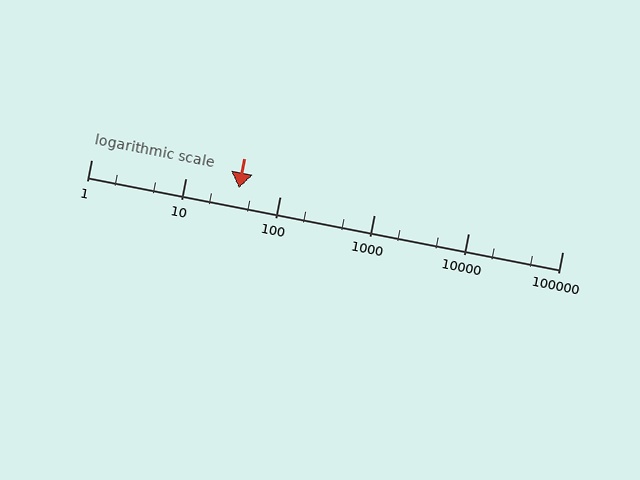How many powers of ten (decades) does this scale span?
The scale spans 5 decades, from 1 to 100000.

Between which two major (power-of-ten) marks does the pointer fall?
The pointer is between 10 and 100.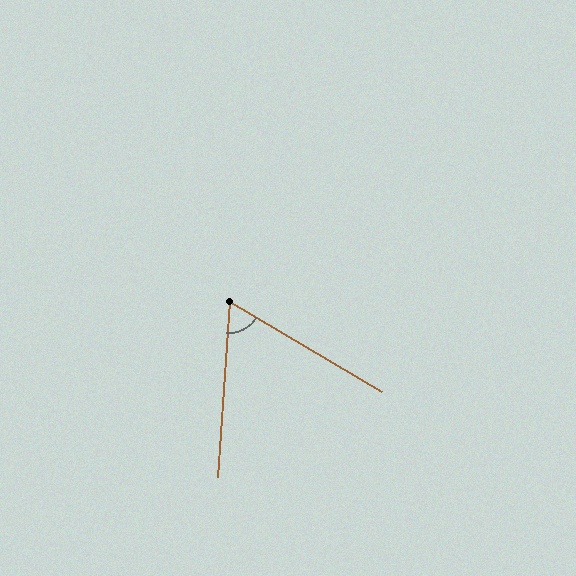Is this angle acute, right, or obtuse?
It is acute.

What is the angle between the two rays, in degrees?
Approximately 63 degrees.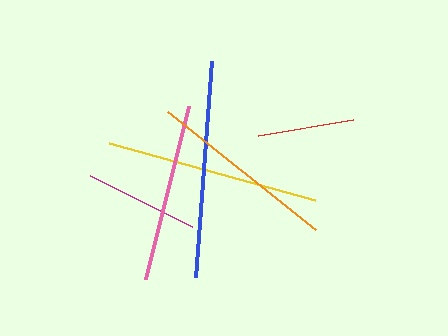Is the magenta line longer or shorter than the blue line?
The blue line is longer than the magenta line.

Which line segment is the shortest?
The red line is the shortest at approximately 96 pixels.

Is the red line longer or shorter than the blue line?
The blue line is longer than the red line.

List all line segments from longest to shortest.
From longest to shortest: blue, yellow, orange, pink, magenta, red.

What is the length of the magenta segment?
The magenta segment is approximately 114 pixels long.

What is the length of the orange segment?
The orange segment is approximately 190 pixels long.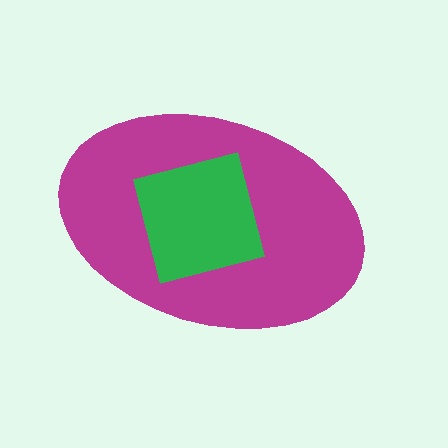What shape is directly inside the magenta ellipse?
The green square.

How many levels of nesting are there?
2.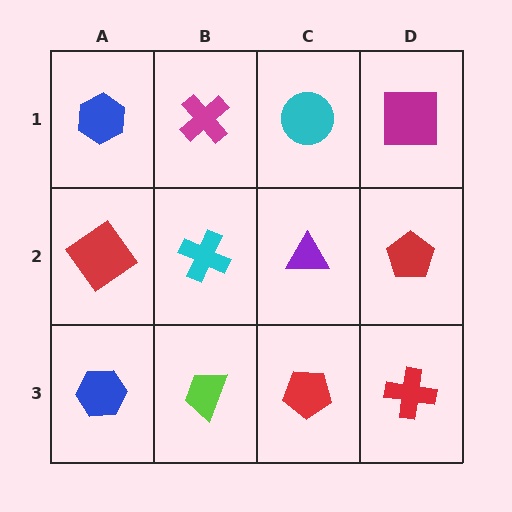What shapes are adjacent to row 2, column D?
A magenta square (row 1, column D), a red cross (row 3, column D), a purple triangle (row 2, column C).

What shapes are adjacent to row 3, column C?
A purple triangle (row 2, column C), a lime trapezoid (row 3, column B), a red cross (row 3, column D).